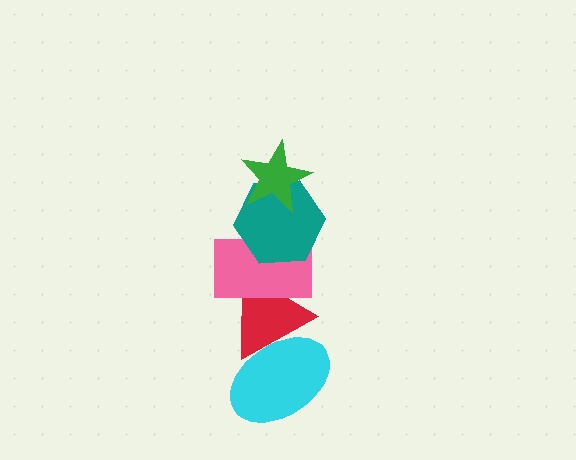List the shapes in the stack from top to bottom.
From top to bottom: the green star, the teal hexagon, the pink rectangle, the red triangle, the cyan ellipse.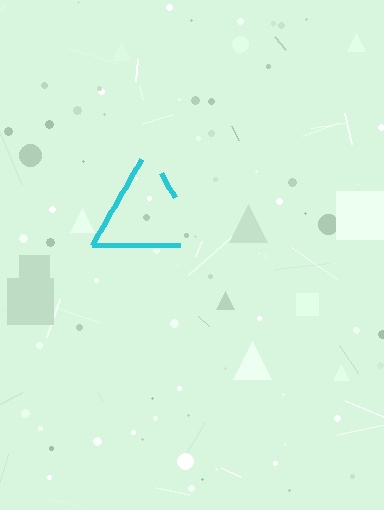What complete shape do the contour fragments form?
The contour fragments form a triangle.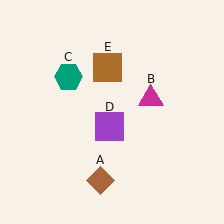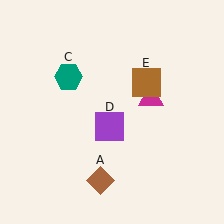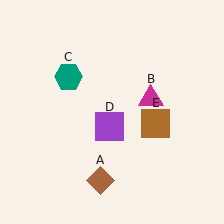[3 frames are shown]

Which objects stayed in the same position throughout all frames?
Brown diamond (object A) and magenta triangle (object B) and teal hexagon (object C) and purple square (object D) remained stationary.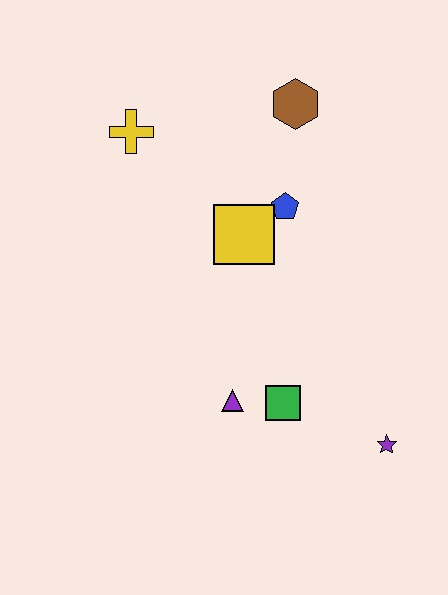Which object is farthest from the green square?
The yellow cross is farthest from the green square.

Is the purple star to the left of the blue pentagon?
No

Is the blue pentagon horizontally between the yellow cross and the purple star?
Yes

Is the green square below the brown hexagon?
Yes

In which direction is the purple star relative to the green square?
The purple star is to the right of the green square.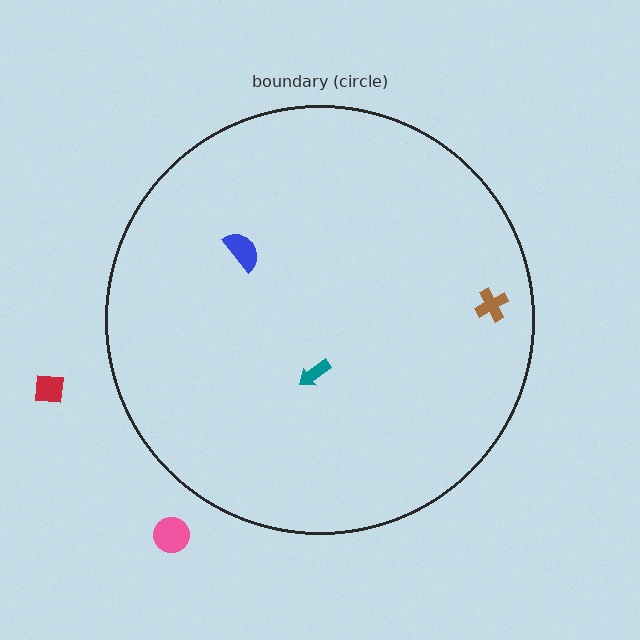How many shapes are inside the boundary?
3 inside, 2 outside.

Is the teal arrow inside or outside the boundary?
Inside.